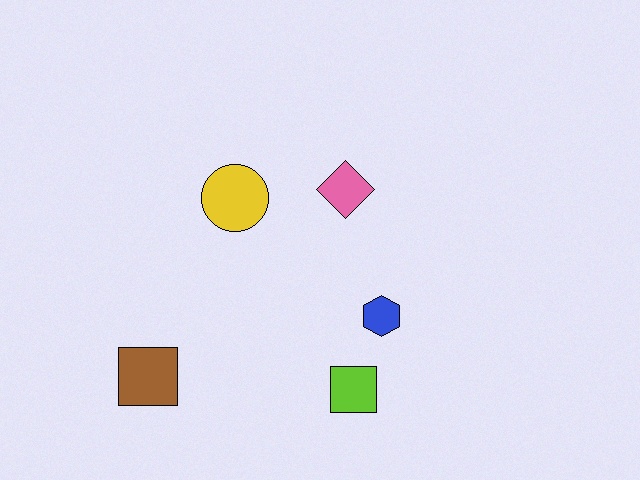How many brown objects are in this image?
There is 1 brown object.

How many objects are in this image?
There are 5 objects.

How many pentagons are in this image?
There are no pentagons.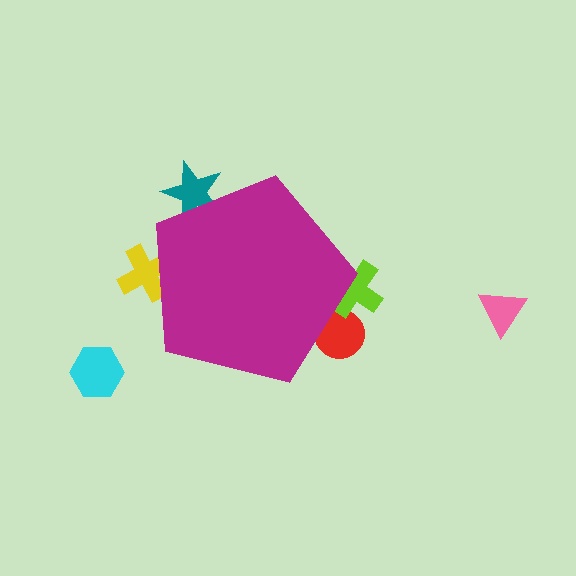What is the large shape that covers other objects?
A magenta pentagon.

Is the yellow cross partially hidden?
Yes, the yellow cross is partially hidden behind the magenta pentagon.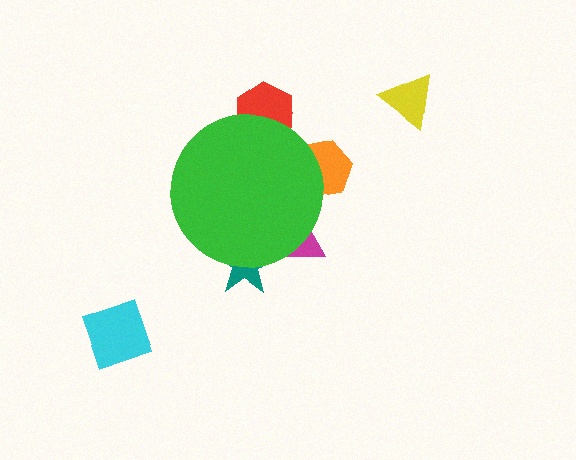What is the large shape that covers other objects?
A green circle.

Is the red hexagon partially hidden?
Yes, the red hexagon is partially hidden behind the green circle.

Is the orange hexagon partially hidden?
Yes, the orange hexagon is partially hidden behind the green circle.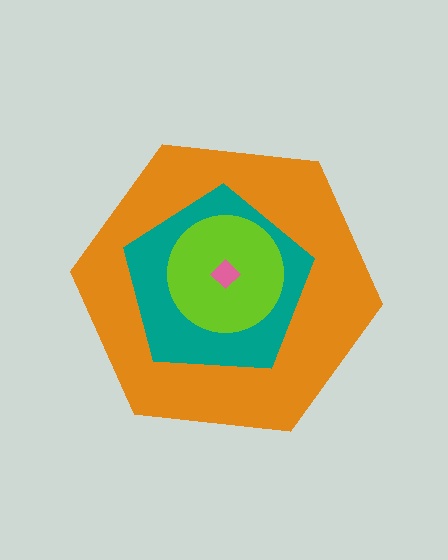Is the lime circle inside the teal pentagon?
Yes.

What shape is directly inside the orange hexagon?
The teal pentagon.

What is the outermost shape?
The orange hexagon.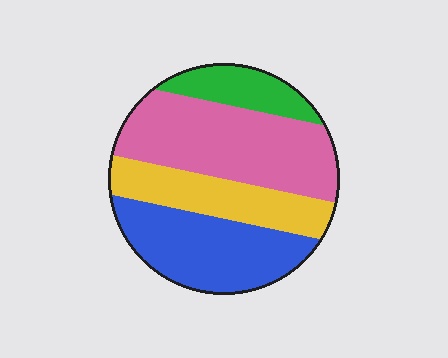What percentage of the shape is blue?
Blue covers about 30% of the shape.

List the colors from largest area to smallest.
From largest to smallest: pink, blue, yellow, green.